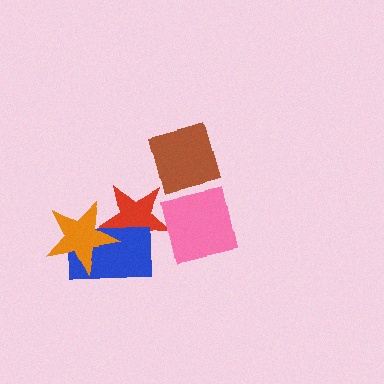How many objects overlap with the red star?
3 objects overlap with the red star.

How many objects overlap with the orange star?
2 objects overlap with the orange star.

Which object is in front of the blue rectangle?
The orange star is in front of the blue rectangle.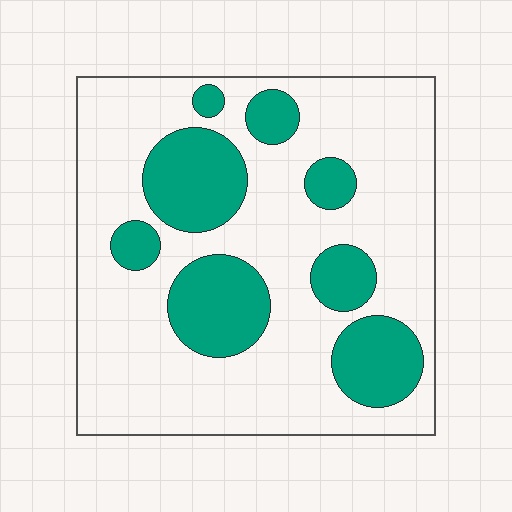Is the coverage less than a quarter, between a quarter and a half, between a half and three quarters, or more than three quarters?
Between a quarter and a half.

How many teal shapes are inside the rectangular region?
8.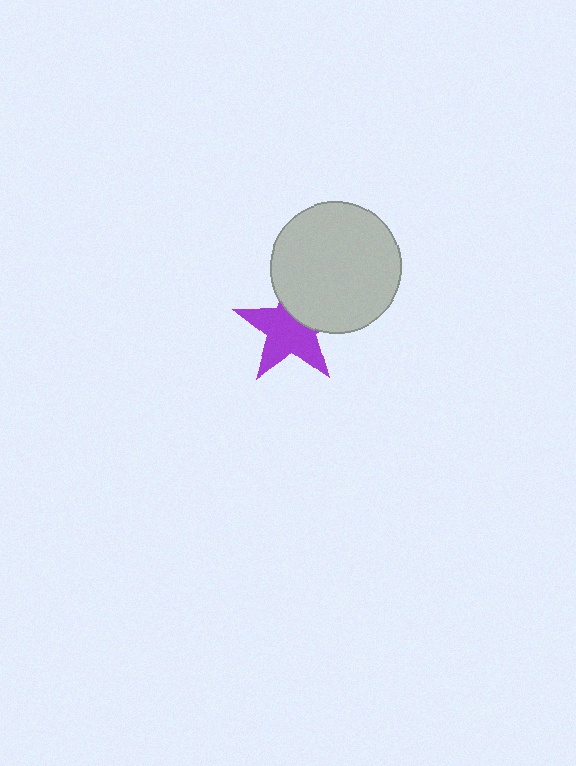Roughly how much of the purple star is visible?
Most of it is visible (roughly 66%).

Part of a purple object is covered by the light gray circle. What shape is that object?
It is a star.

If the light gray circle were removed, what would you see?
You would see the complete purple star.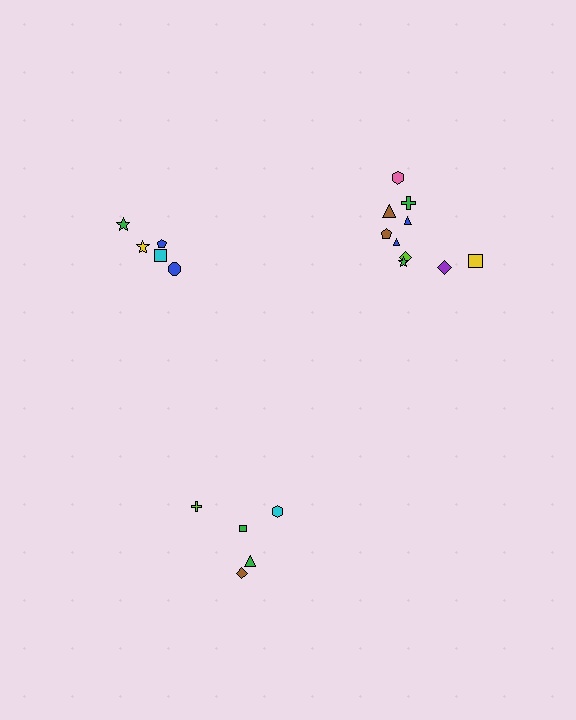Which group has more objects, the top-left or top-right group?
The top-right group.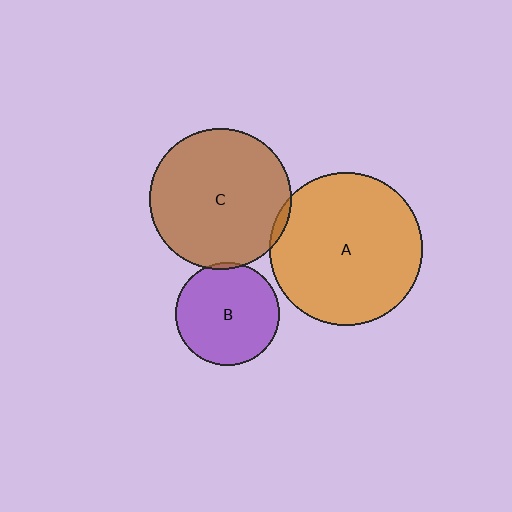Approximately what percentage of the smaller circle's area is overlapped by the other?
Approximately 5%.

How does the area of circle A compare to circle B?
Approximately 2.2 times.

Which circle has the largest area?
Circle A (orange).